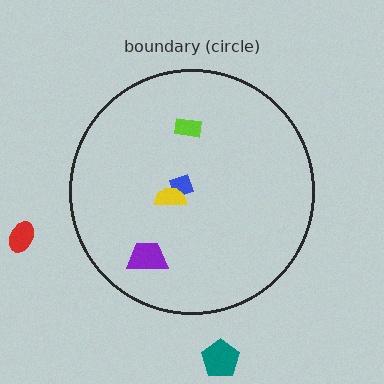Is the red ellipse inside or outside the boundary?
Outside.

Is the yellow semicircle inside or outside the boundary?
Inside.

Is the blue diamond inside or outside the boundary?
Inside.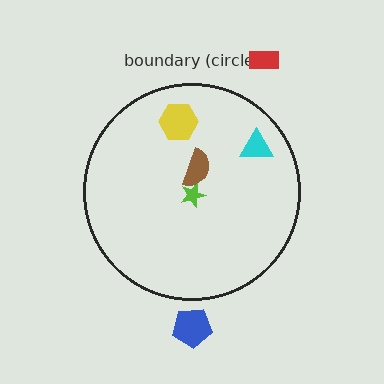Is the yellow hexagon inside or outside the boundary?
Inside.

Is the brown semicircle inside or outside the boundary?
Inside.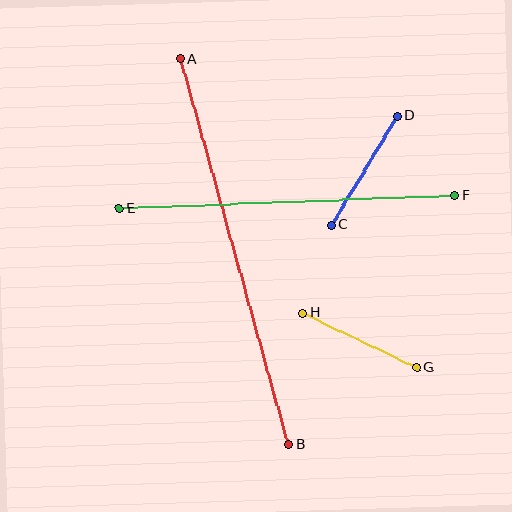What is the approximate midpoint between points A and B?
The midpoint is at approximately (234, 251) pixels.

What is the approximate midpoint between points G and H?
The midpoint is at approximately (360, 340) pixels.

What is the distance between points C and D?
The distance is approximately 127 pixels.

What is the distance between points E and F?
The distance is approximately 336 pixels.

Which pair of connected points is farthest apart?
Points A and B are farthest apart.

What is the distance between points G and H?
The distance is approximately 126 pixels.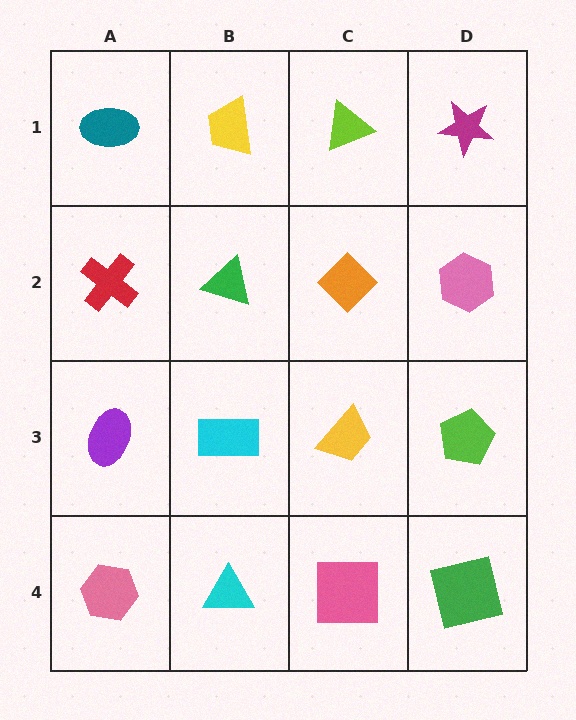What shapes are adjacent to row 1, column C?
An orange diamond (row 2, column C), a yellow trapezoid (row 1, column B), a magenta star (row 1, column D).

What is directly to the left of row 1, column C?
A yellow trapezoid.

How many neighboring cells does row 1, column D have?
2.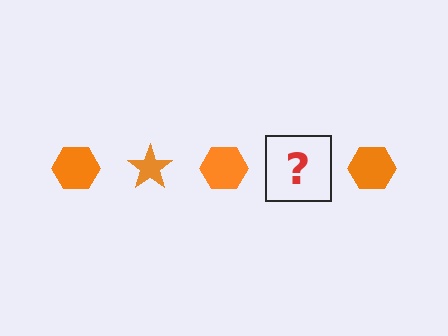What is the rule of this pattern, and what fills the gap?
The rule is that the pattern cycles through hexagon, star shapes in orange. The gap should be filled with an orange star.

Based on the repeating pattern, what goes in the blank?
The blank should be an orange star.